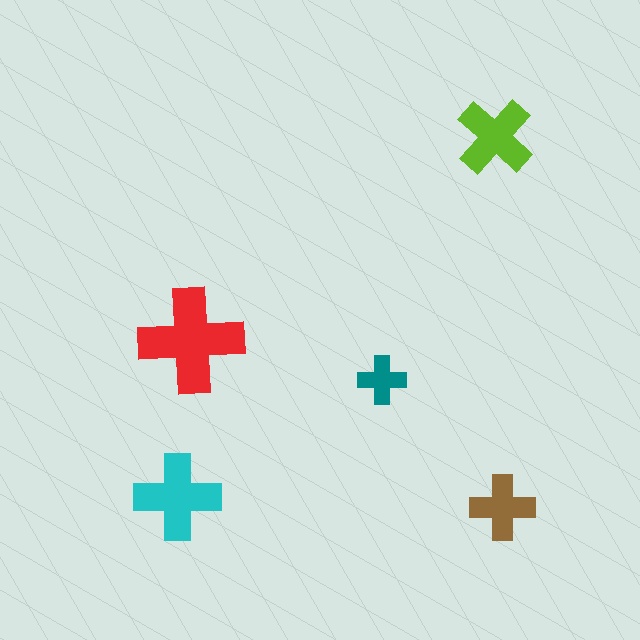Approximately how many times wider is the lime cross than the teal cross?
About 1.5 times wider.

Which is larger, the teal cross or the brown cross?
The brown one.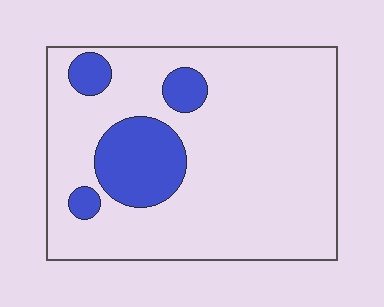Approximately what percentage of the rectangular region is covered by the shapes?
Approximately 15%.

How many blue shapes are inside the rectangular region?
4.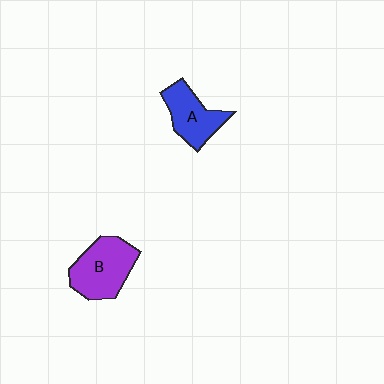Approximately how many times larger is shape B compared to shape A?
Approximately 1.3 times.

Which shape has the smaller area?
Shape A (blue).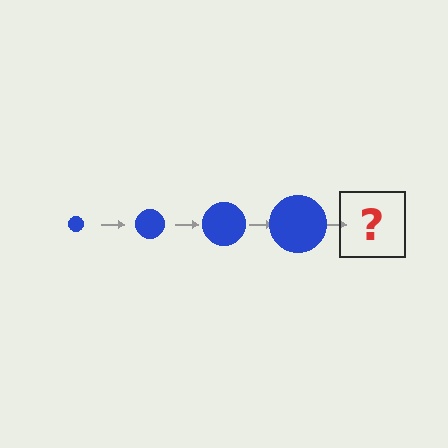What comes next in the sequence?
The next element should be a blue circle, larger than the previous one.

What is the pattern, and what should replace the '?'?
The pattern is that the circle gets progressively larger each step. The '?' should be a blue circle, larger than the previous one.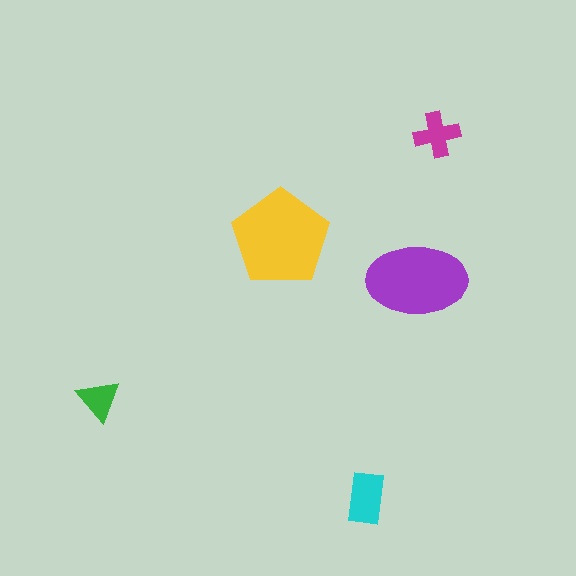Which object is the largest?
The yellow pentagon.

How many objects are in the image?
There are 5 objects in the image.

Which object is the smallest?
The green triangle.